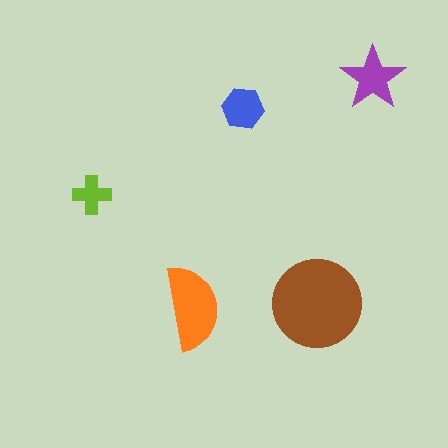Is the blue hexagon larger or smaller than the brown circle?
Smaller.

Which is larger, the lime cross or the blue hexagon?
The blue hexagon.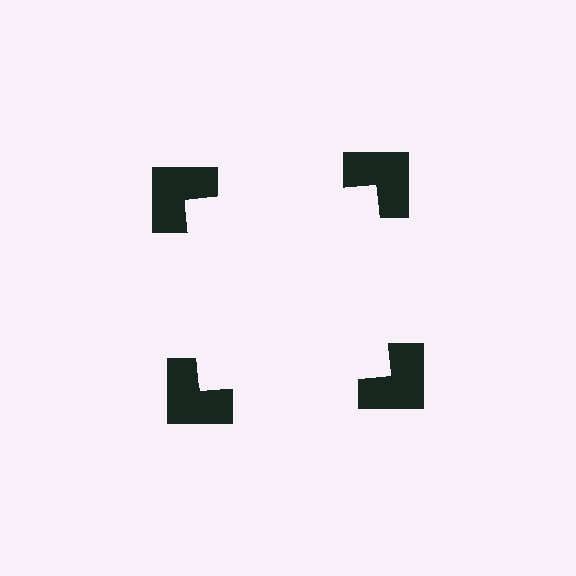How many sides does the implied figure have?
4 sides.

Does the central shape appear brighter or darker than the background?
It typically appears slightly brighter than the background, even though no actual brightness change is drawn.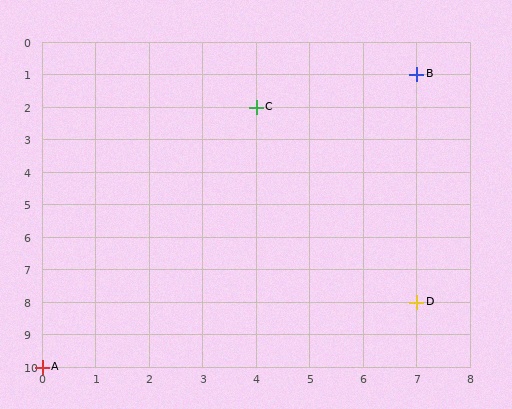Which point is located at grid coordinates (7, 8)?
Point D is at (7, 8).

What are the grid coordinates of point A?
Point A is at grid coordinates (0, 10).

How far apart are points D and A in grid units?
Points D and A are 7 columns and 2 rows apart (about 7.3 grid units diagonally).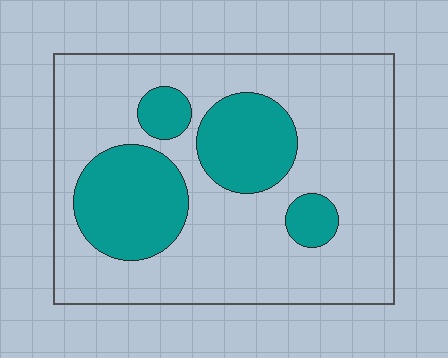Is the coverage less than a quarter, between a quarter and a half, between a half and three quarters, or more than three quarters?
Between a quarter and a half.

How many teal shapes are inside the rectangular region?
4.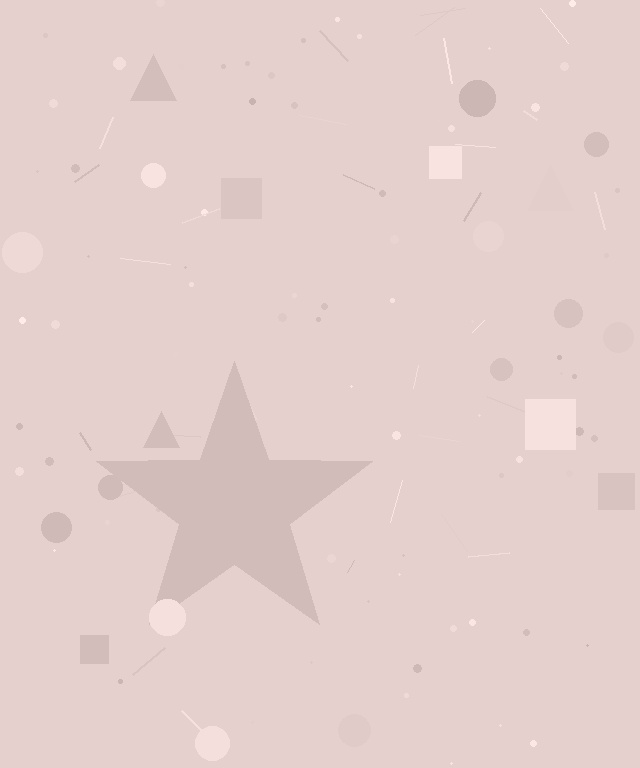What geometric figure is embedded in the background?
A star is embedded in the background.